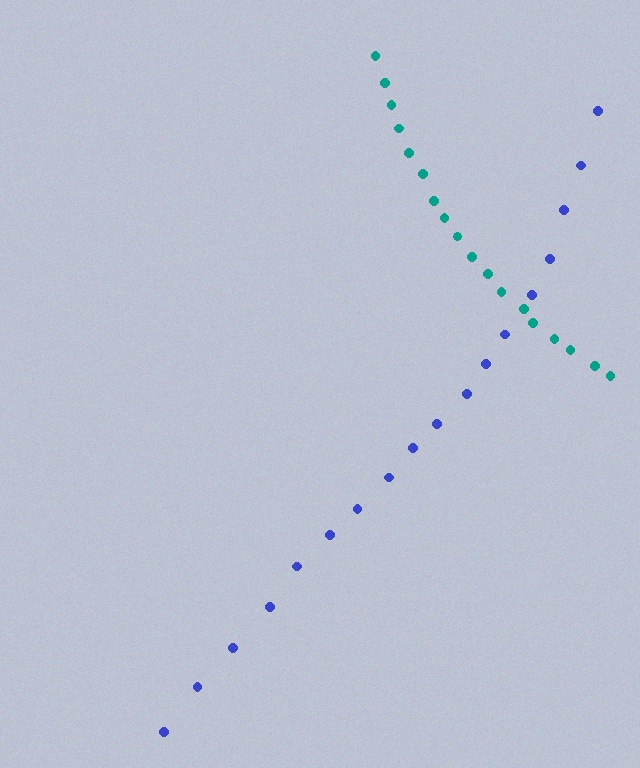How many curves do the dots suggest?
There are 2 distinct paths.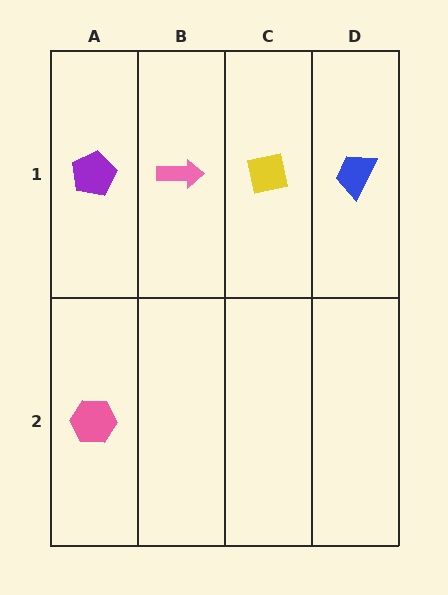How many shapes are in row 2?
1 shape.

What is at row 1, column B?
A pink arrow.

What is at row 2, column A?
A pink hexagon.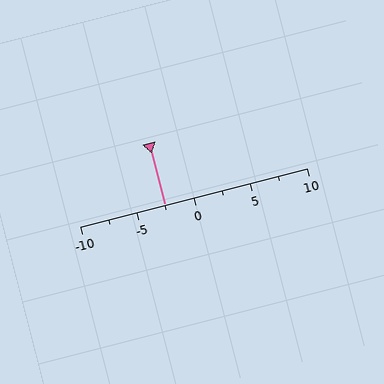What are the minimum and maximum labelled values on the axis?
The axis runs from -10 to 10.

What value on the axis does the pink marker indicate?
The marker indicates approximately -2.5.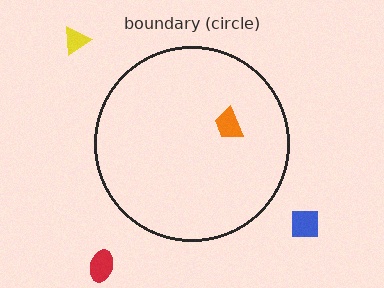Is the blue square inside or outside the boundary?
Outside.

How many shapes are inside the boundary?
1 inside, 3 outside.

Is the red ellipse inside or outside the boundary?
Outside.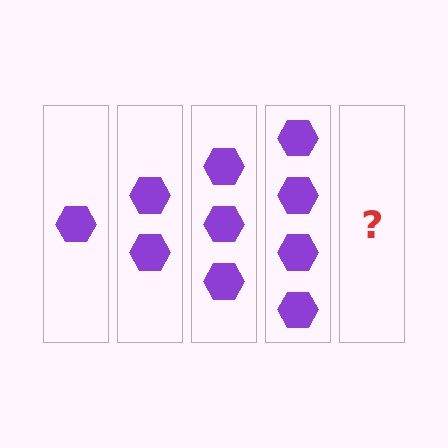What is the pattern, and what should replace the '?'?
The pattern is that each step adds one more hexagon. The '?' should be 5 hexagons.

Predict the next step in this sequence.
The next step is 5 hexagons.